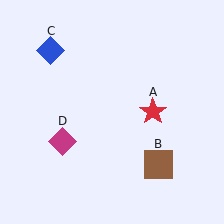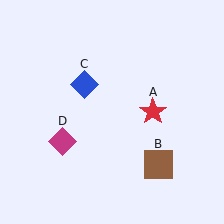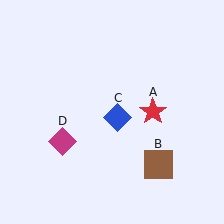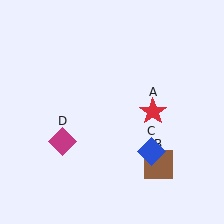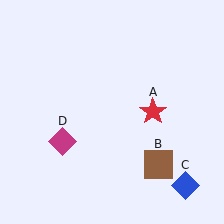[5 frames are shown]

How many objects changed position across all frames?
1 object changed position: blue diamond (object C).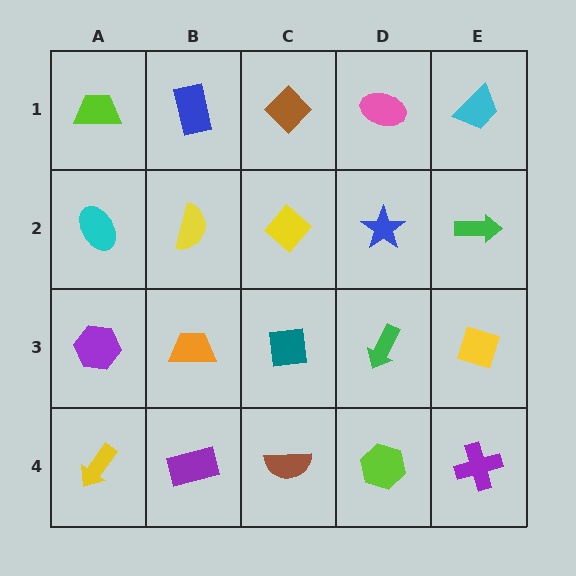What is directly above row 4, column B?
An orange trapezoid.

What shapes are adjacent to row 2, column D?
A pink ellipse (row 1, column D), a green arrow (row 3, column D), a yellow diamond (row 2, column C), a green arrow (row 2, column E).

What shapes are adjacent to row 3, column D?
A blue star (row 2, column D), a lime hexagon (row 4, column D), a teal square (row 3, column C), a yellow diamond (row 3, column E).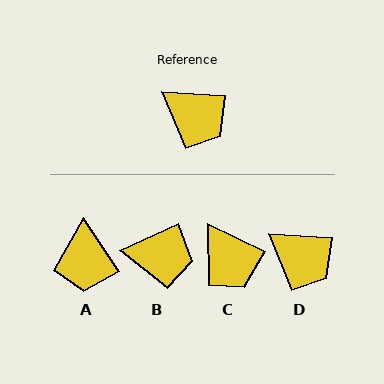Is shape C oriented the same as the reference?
No, it is off by about 22 degrees.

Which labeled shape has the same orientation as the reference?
D.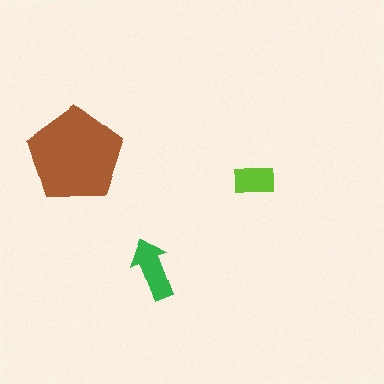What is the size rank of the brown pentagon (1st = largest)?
1st.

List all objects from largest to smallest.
The brown pentagon, the green arrow, the lime rectangle.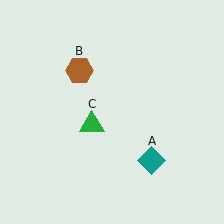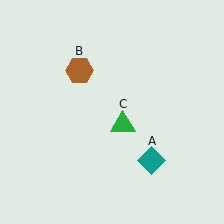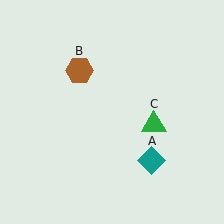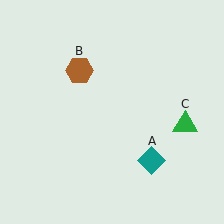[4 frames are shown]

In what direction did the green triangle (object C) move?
The green triangle (object C) moved right.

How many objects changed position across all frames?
1 object changed position: green triangle (object C).